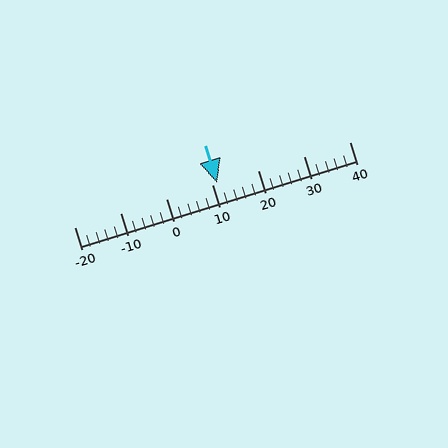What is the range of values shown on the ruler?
The ruler shows values from -20 to 40.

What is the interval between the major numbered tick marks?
The major tick marks are spaced 10 units apart.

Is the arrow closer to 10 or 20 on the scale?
The arrow is closer to 10.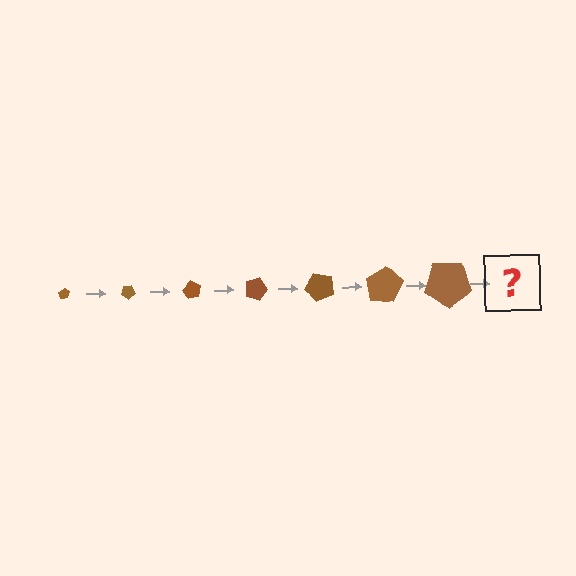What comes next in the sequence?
The next element should be a pentagon, larger than the previous one and rotated 210 degrees from the start.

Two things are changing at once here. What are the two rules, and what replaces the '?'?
The two rules are that the pentagon grows larger each step and it rotates 30 degrees each step. The '?' should be a pentagon, larger than the previous one and rotated 210 degrees from the start.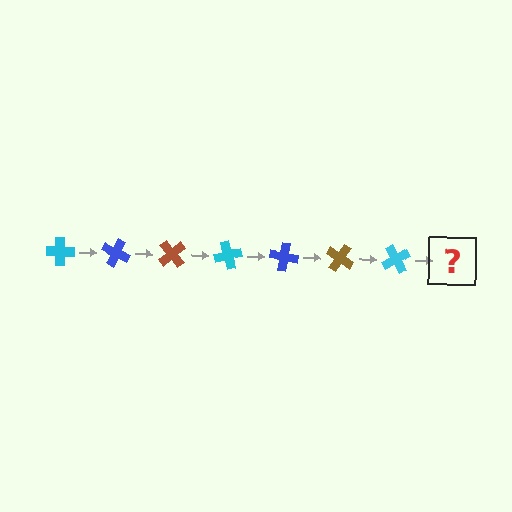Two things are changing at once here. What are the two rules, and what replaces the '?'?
The two rules are that it rotates 25 degrees each step and the color cycles through cyan, blue, and brown. The '?' should be a blue cross, rotated 175 degrees from the start.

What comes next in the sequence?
The next element should be a blue cross, rotated 175 degrees from the start.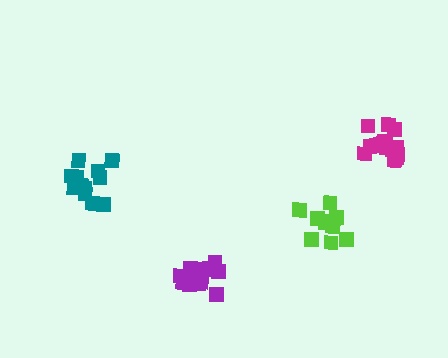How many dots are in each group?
Group 1: 10 dots, Group 2: 12 dots, Group 3: 15 dots, Group 4: 13 dots (50 total).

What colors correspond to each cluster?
The clusters are colored: lime, teal, magenta, purple.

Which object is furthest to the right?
The magenta cluster is rightmost.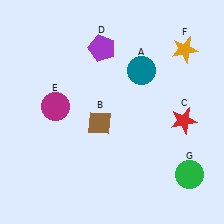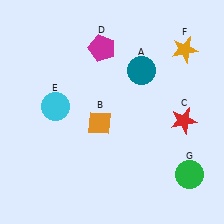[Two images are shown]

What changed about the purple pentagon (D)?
In Image 1, D is purple. In Image 2, it changed to magenta.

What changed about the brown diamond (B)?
In Image 1, B is brown. In Image 2, it changed to orange.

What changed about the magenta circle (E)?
In Image 1, E is magenta. In Image 2, it changed to cyan.